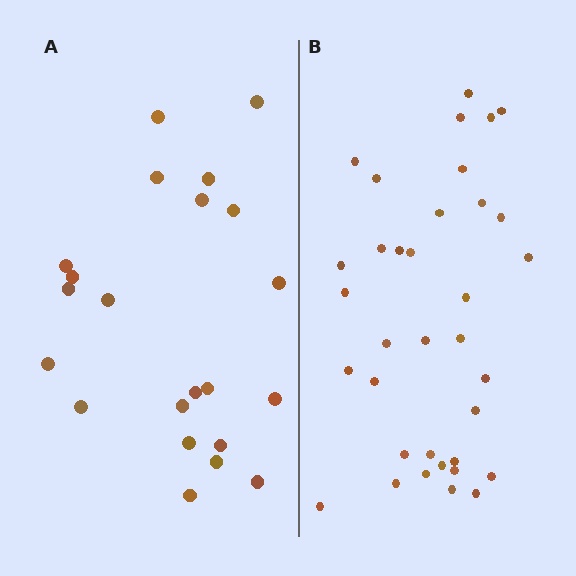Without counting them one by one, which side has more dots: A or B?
Region B (the right region) has more dots.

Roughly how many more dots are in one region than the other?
Region B has approximately 15 more dots than region A.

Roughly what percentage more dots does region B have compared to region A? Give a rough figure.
About 60% more.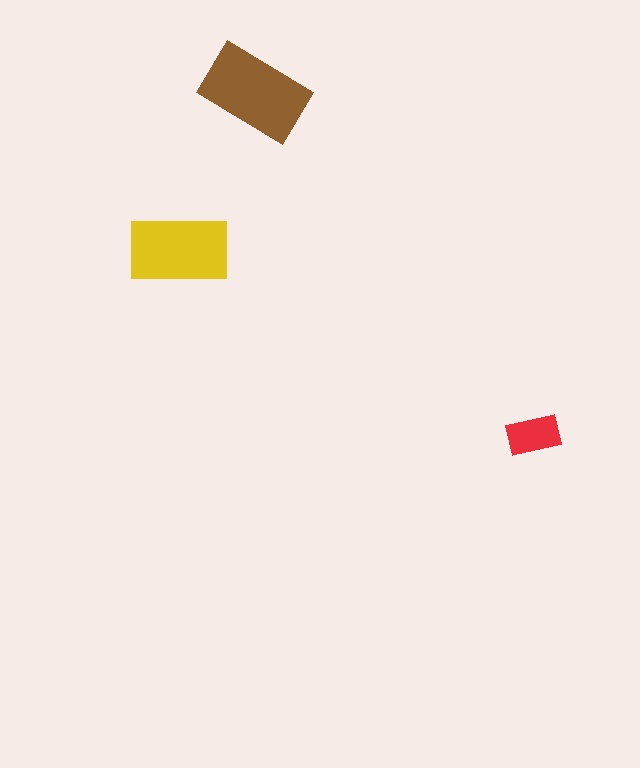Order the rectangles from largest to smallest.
the brown one, the yellow one, the red one.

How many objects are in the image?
There are 3 objects in the image.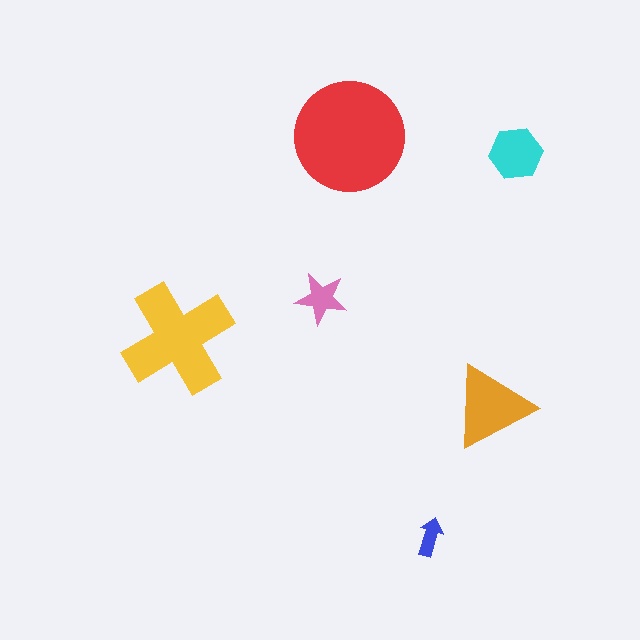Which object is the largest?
The red circle.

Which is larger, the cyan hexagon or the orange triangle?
The orange triangle.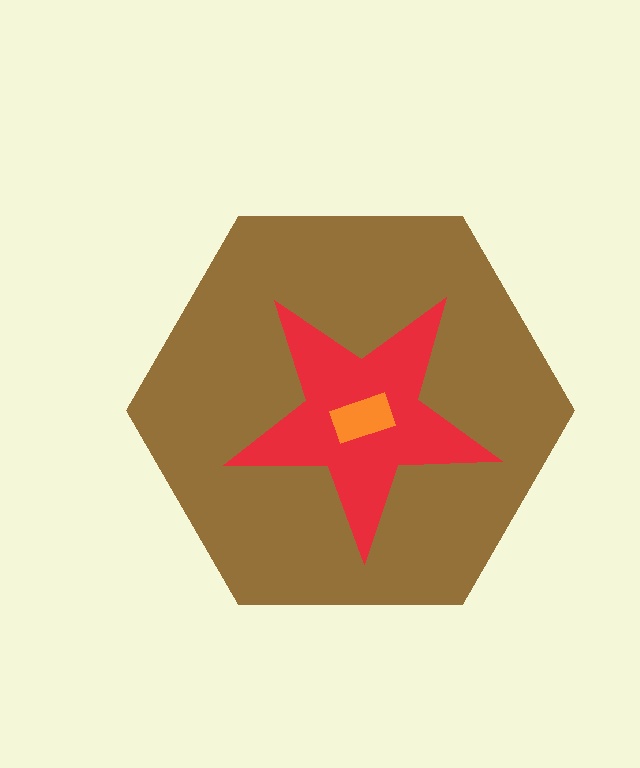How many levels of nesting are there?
3.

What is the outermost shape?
The brown hexagon.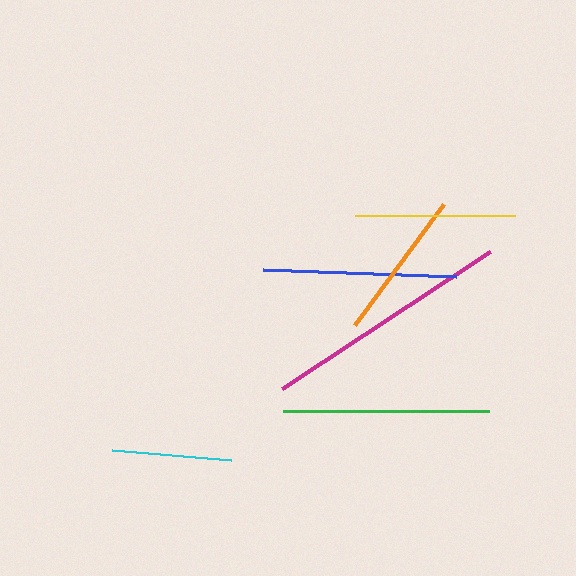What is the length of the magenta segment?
The magenta segment is approximately 249 pixels long.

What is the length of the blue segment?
The blue segment is approximately 194 pixels long.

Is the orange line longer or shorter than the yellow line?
The yellow line is longer than the orange line.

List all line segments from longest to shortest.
From longest to shortest: magenta, green, blue, yellow, orange, cyan.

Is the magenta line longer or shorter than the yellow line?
The magenta line is longer than the yellow line.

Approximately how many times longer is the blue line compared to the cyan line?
The blue line is approximately 1.6 times the length of the cyan line.